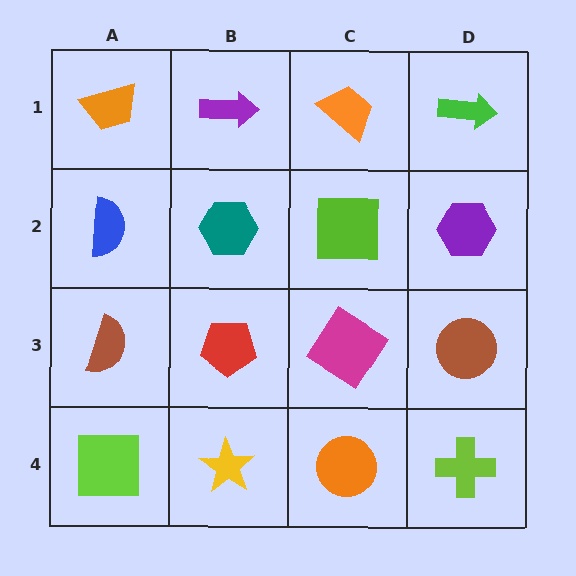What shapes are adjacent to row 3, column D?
A purple hexagon (row 2, column D), a lime cross (row 4, column D), a magenta diamond (row 3, column C).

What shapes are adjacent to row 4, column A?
A brown semicircle (row 3, column A), a yellow star (row 4, column B).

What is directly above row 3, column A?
A blue semicircle.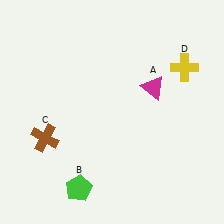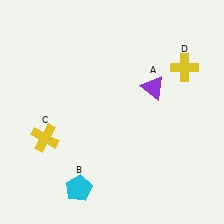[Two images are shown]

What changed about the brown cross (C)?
In Image 1, C is brown. In Image 2, it changed to yellow.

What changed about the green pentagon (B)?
In Image 1, B is green. In Image 2, it changed to cyan.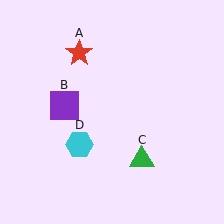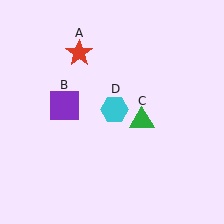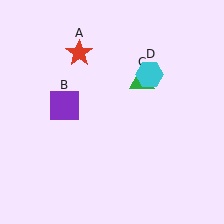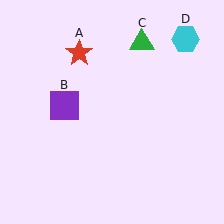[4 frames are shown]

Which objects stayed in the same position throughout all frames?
Red star (object A) and purple square (object B) remained stationary.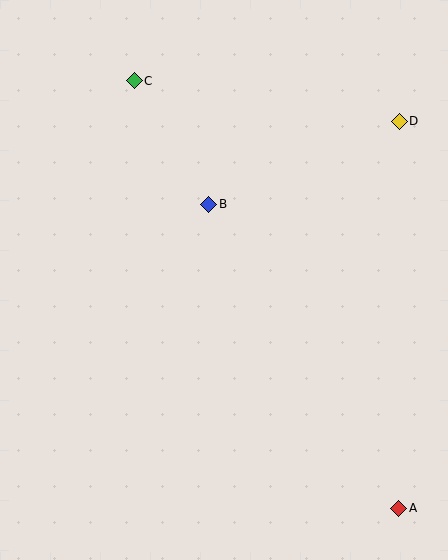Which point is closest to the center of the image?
Point B at (209, 204) is closest to the center.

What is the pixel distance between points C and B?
The distance between C and B is 144 pixels.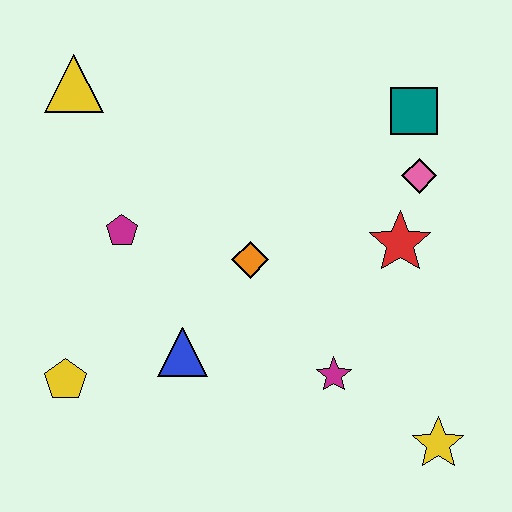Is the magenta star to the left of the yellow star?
Yes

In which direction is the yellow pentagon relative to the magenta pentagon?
The yellow pentagon is below the magenta pentagon.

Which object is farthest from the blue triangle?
The teal square is farthest from the blue triangle.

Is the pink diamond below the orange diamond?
No